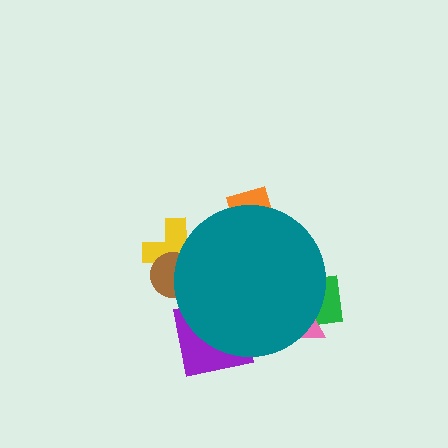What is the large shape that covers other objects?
A teal circle.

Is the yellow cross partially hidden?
Yes, the yellow cross is partially hidden behind the teal circle.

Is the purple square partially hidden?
Yes, the purple square is partially hidden behind the teal circle.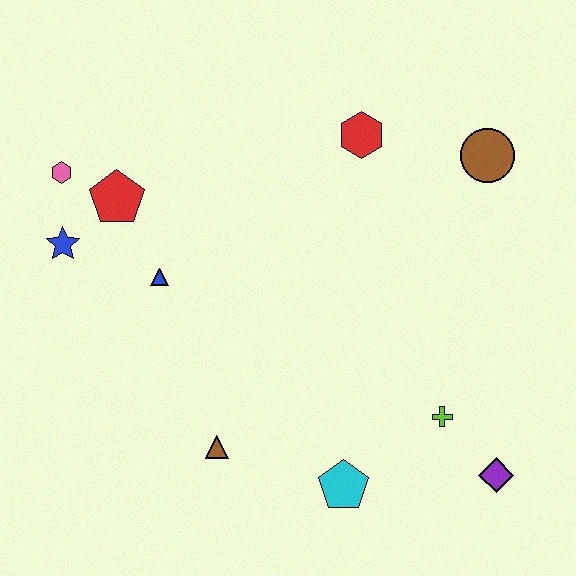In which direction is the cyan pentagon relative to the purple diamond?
The cyan pentagon is to the left of the purple diamond.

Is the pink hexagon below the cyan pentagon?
No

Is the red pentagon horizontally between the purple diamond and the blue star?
Yes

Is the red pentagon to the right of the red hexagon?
No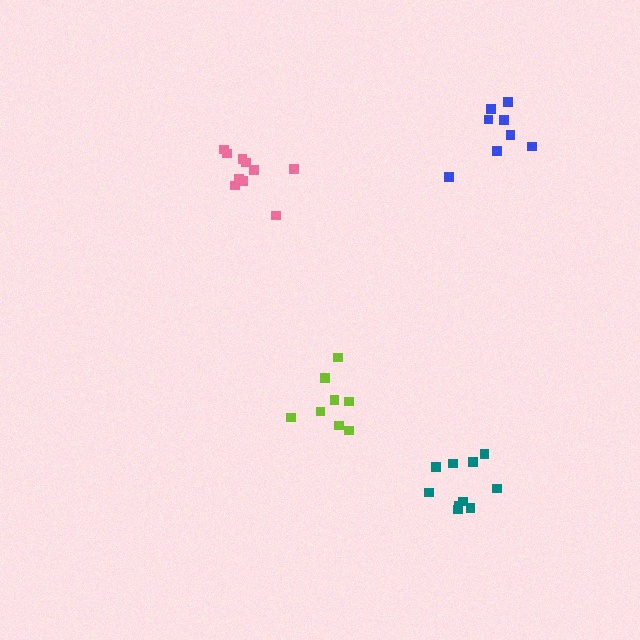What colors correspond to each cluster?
The clusters are colored: lime, pink, blue, teal.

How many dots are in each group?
Group 1: 8 dots, Group 2: 10 dots, Group 3: 8 dots, Group 4: 10 dots (36 total).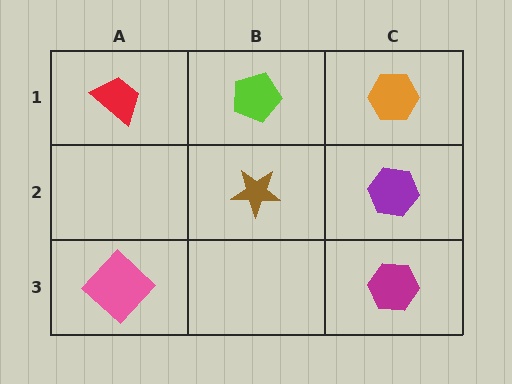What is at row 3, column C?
A magenta hexagon.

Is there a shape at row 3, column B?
No, that cell is empty.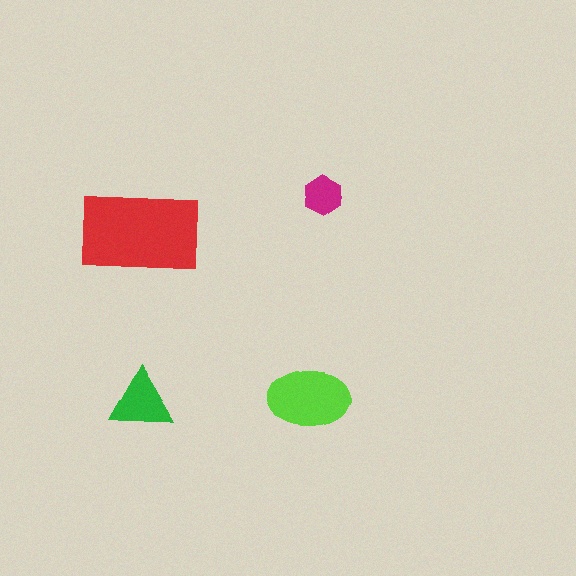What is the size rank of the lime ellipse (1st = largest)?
2nd.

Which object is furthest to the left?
The red rectangle is leftmost.